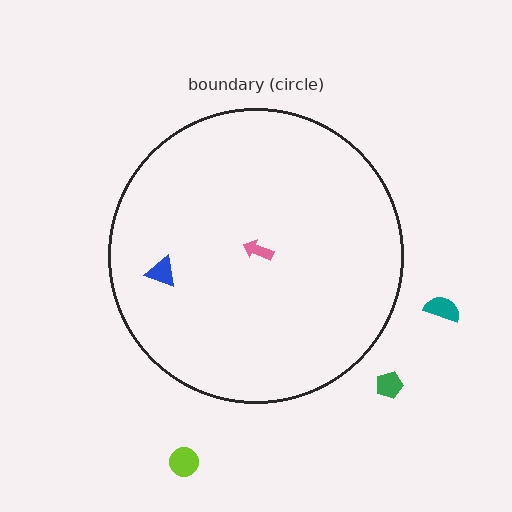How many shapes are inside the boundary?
2 inside, 3 outside.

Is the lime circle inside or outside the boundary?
Outside.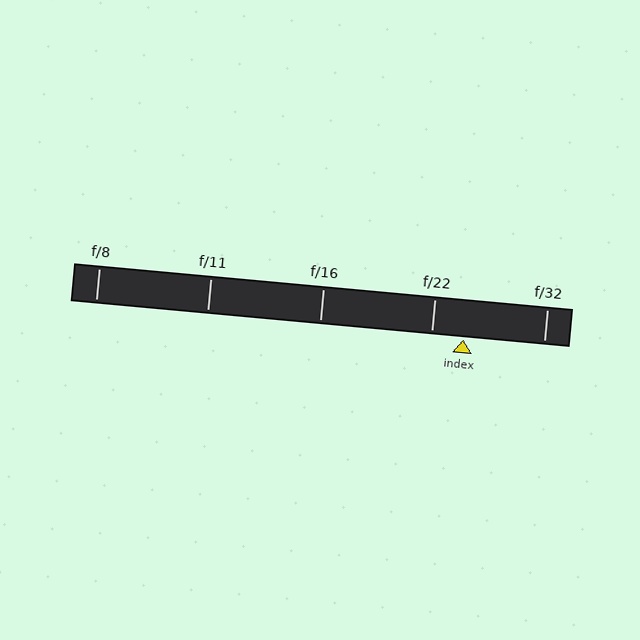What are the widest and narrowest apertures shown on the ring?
The widest aperture shown is f/8 and the narrowest is f/32.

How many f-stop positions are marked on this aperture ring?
There are 5 f-stop positions marked.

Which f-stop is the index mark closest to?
The index mark is closest to f/22.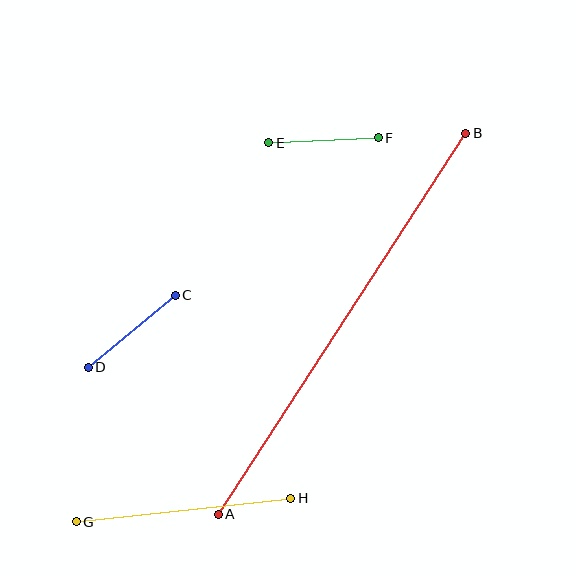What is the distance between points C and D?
The distance is approximately 113 pixels.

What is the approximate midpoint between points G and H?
The midpoint is at approximately (183, 510) pixels.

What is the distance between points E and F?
The distance is approximately 109 pixels.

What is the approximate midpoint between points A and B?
The midpoint is at approximately (342, 324) pixels.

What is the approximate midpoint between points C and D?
The midpoint is at approximately (132, 331) pixels.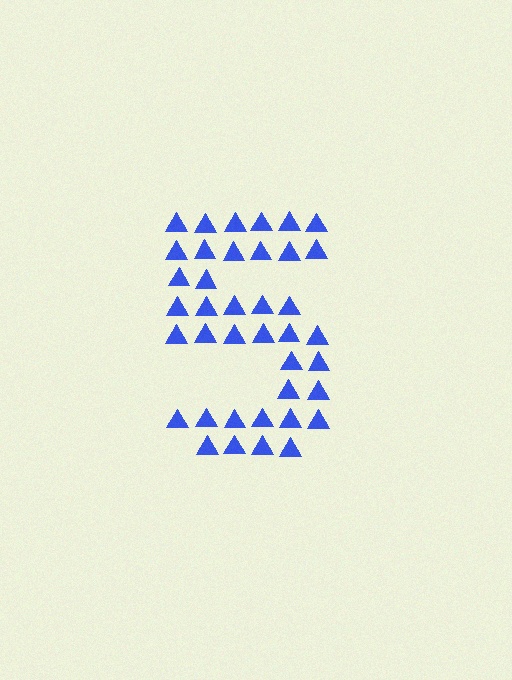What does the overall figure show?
The overall figure shows the digit 5.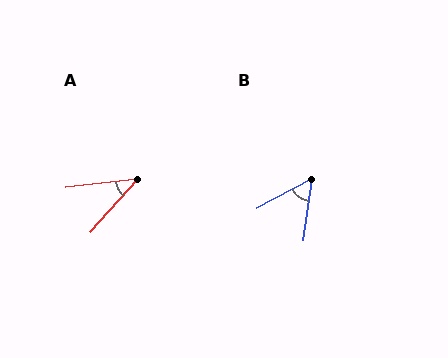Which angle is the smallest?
A, at approximately 42 degrees.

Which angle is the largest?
B, at approximately 55 degrees.